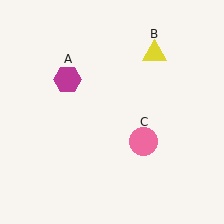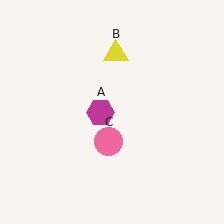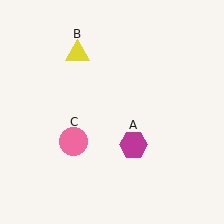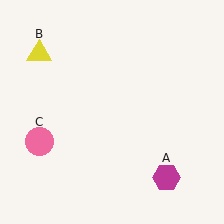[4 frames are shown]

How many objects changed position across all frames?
3 objects changed position: magenta hexagon (object A), yellow triangle (object B), pink circle (object C).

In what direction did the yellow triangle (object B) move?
The yellow triangle (object B) moved left.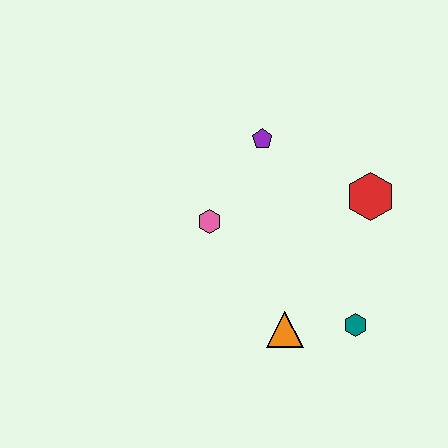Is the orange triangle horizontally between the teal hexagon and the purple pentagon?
Yes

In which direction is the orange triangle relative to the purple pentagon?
The orange triangle is below the purple pentagon.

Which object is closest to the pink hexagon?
The purple pentagon is closest to the pink hexagon.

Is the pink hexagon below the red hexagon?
Yes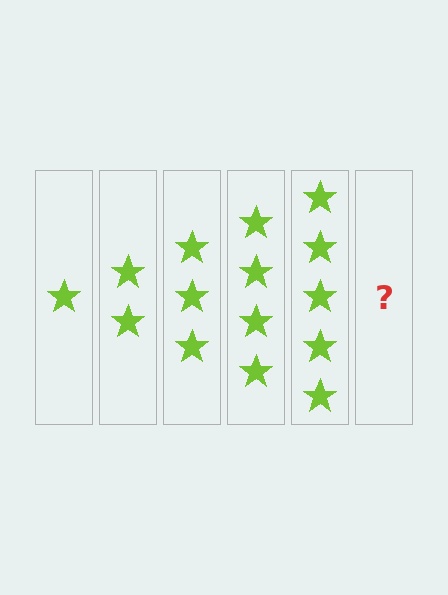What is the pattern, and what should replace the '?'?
The pattern is that each step adds one more star. The '?' should be 6 stars.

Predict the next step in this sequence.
The next step is 6 stars.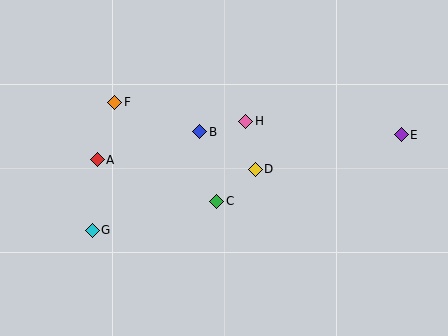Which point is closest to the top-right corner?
Point E is closest to the top-right corner.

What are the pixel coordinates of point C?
Point C is at (217, 201).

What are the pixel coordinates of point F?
Point F is at (115, 102).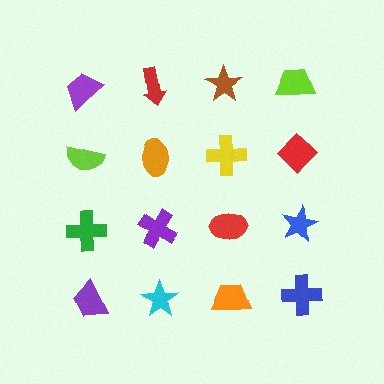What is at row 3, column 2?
A purple cross.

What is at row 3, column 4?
A blue star.